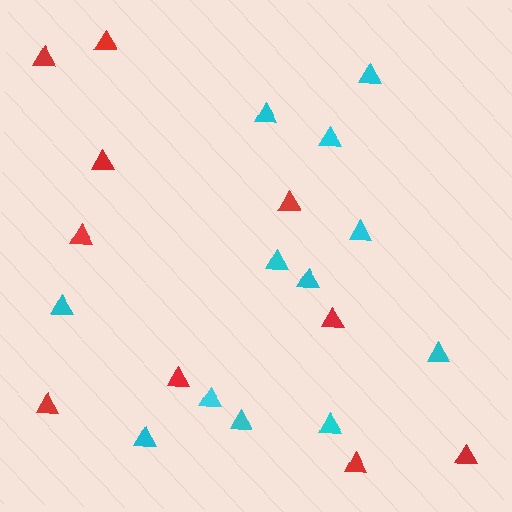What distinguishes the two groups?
There are 2 groups: one group of cyan triangles (12) and one group of red triangles (10).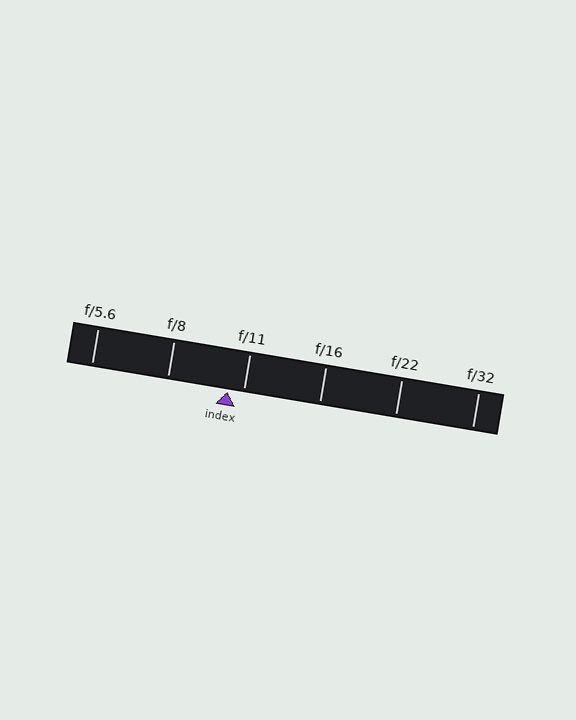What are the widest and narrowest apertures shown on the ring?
The widest aperture shown is f/5.6 and the narrowest is f/32.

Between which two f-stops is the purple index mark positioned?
The index mark is between f/8 and f/11.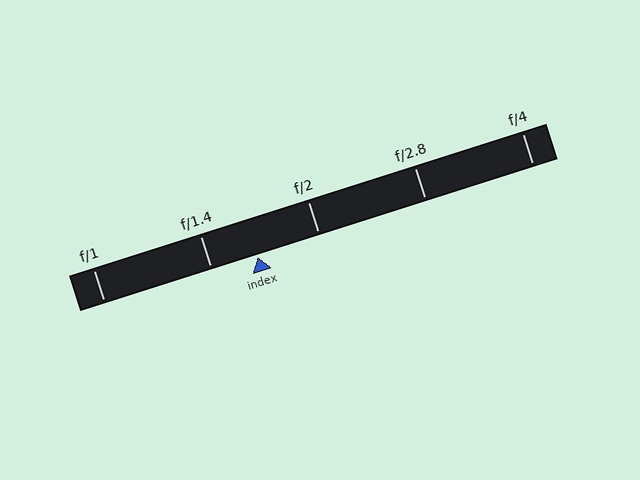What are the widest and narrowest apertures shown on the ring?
The widest aperture shown is f/1 and the narrowest is f/4.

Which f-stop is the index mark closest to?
The index mark is closest to f/1.4.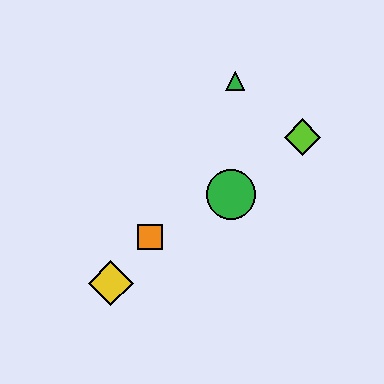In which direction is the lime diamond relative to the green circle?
The lime diamond is to the right of the green circle.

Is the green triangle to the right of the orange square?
Yes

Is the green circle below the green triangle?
Yes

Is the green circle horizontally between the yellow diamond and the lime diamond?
Yes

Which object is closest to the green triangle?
The lime diamond is closest to the green triangle.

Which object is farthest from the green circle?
The yellow diamond is farthest from the green circle.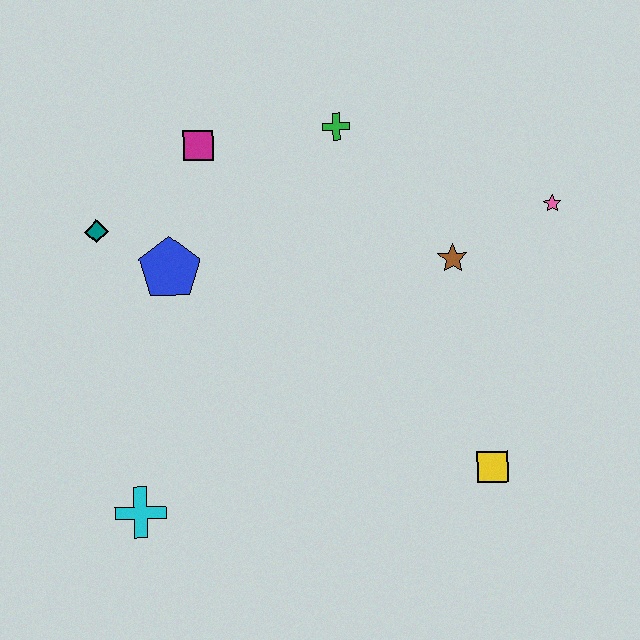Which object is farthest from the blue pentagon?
The pink star is farthest from the blue pentagon.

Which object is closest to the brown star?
The pink star is closest to the brown star.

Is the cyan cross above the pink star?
No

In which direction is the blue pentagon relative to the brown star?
The blue pentagon is to the left of the brown star.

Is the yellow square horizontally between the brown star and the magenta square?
No